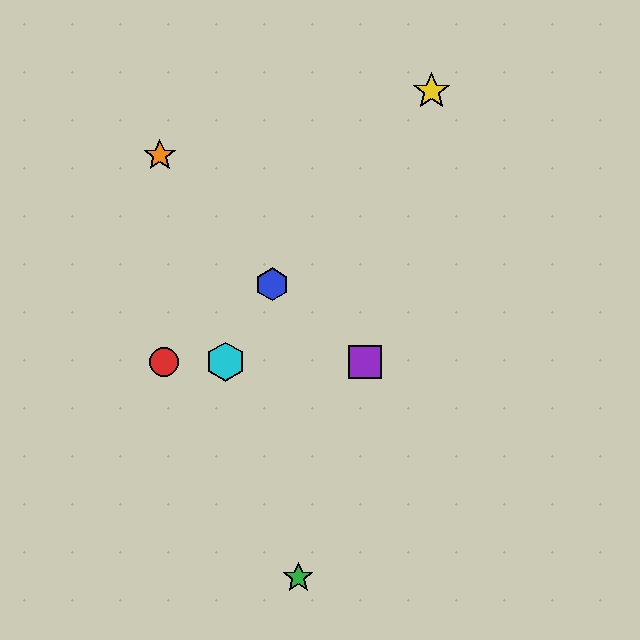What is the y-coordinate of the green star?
The green star is at y≈578.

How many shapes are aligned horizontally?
3 shapes (the red circle, the purple square, the cyan hexagon) are aligned horizontally.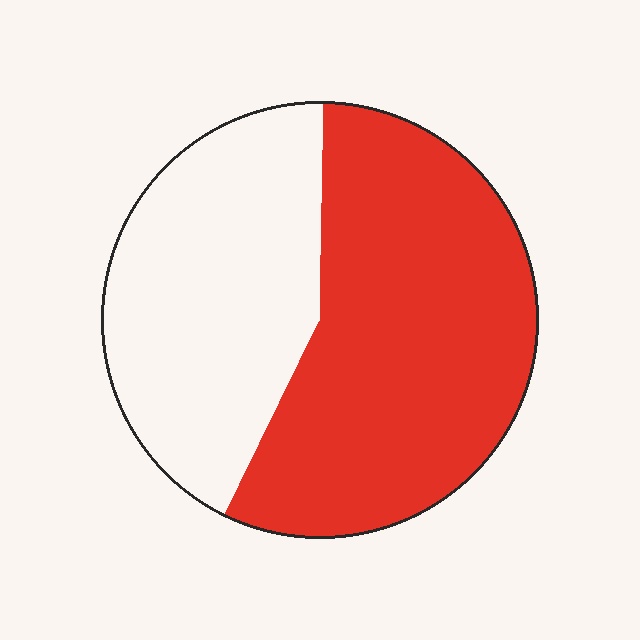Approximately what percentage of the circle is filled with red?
Approximately 55%.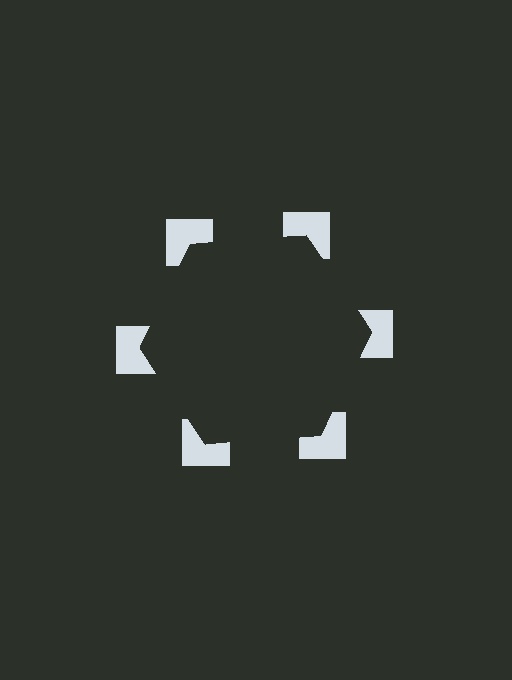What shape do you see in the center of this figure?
An illusory hexagon — its edges are inferred from the aligned wedge cuts in the notched squares, not physically drawn.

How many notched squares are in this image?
There are 6 — one at each vertex of the illusory hexagon.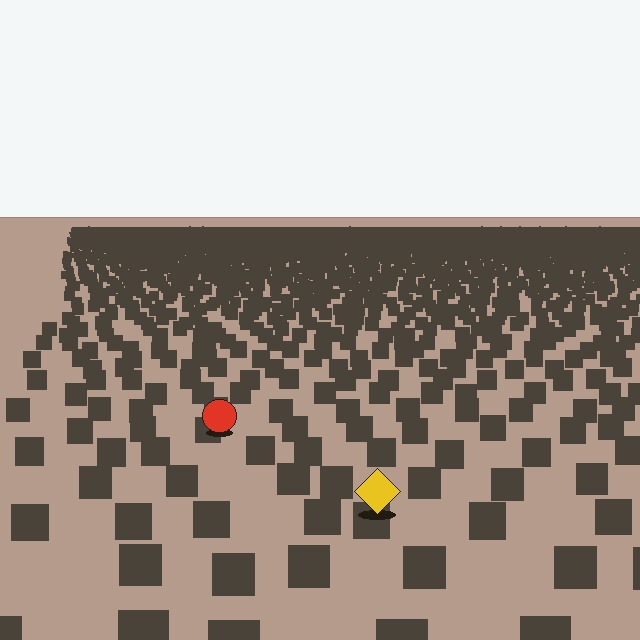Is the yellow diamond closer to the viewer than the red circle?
Yes. The yellow diamond is closer — you can tell from the texture gradient: the ground texture is coarser near it.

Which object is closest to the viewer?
The yellow diamond is closest. The texture marks near it are larger and more spread out.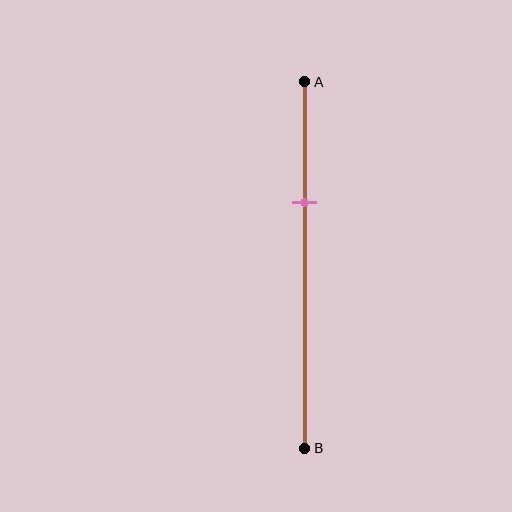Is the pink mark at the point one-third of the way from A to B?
Yes, the mark is approximately at the one-third point.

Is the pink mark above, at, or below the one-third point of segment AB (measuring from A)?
The pink mark is approximately at the one-third point of segment AB.